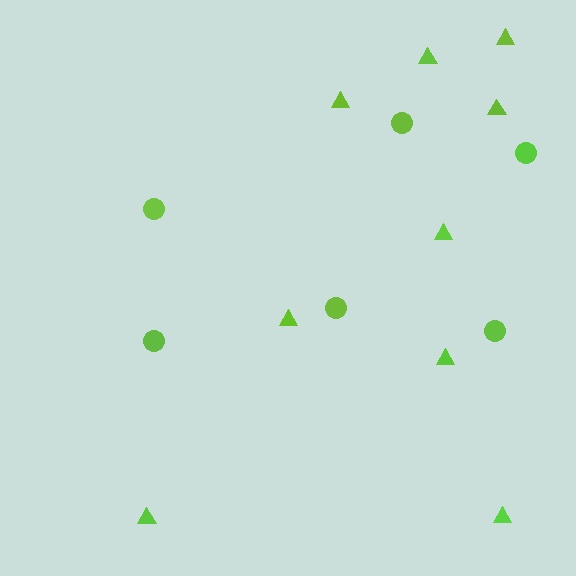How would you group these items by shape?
There are 2 groups: one group of triangles (9) and one group of circles (6).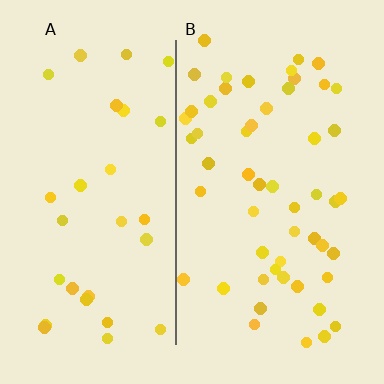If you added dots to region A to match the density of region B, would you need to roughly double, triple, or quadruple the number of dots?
Approximately double.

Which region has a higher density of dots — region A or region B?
B (the right).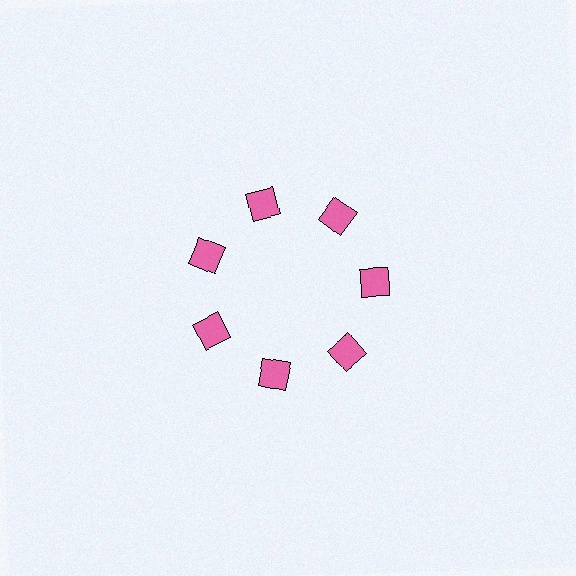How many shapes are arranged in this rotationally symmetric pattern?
There are 7 shapes, arranged in 7 groups of 1.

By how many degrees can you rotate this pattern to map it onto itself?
The pattern maps onto itself every 51 degrees of rotation.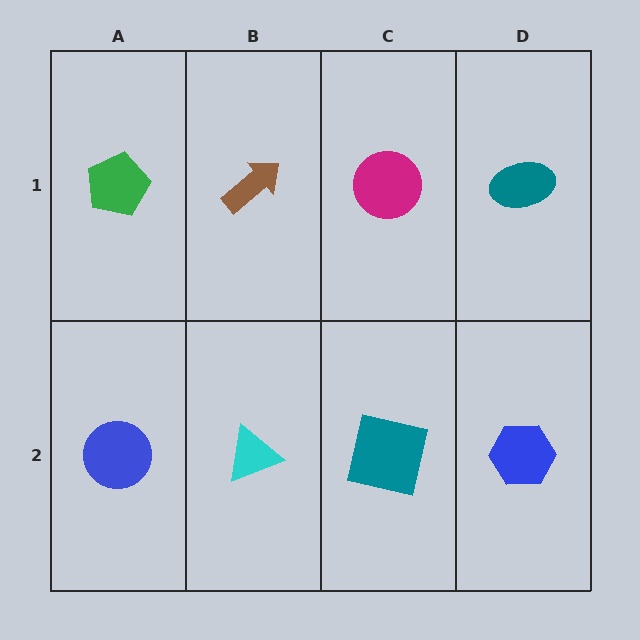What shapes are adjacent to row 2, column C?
A magenta circle (row 1, column C), a cyan triangle (row 2, column B), a blue hexagon (row 2, column D).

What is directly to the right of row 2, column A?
A cyan triangle.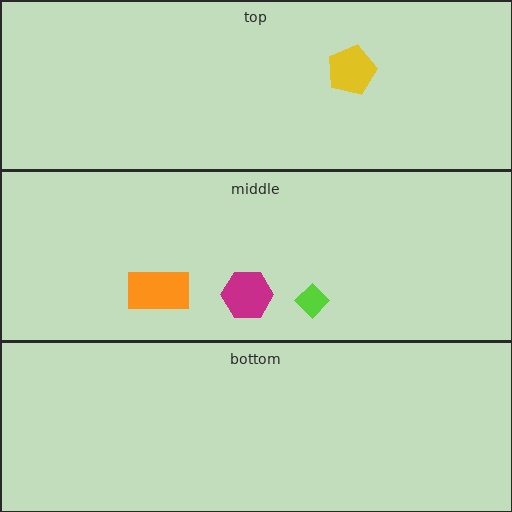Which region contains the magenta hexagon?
The middle region.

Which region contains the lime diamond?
The middle region.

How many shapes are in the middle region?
3.